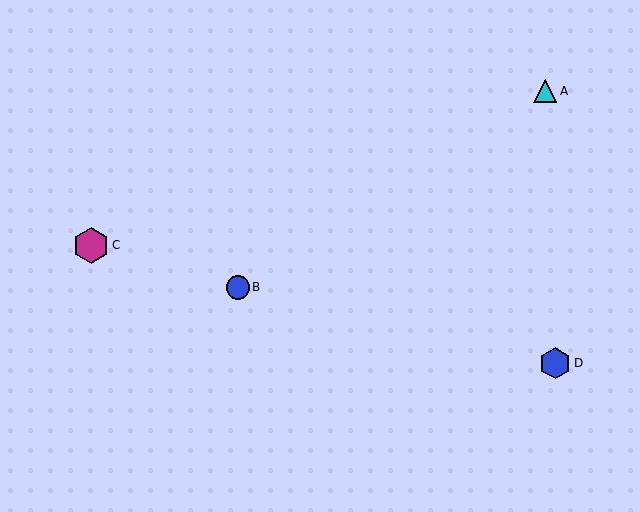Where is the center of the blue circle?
The center of the blue circle is at (238, 287).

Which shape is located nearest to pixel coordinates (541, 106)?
The cyan triangle (labeled A) at (545, 91) is nearest to that location.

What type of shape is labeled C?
Shape C is a magenta hexagon.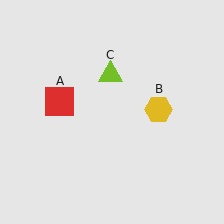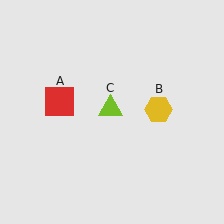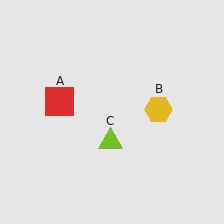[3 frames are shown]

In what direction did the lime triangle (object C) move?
The lime triangle (object C) moved down.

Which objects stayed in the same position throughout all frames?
Red square (object A) and yellow hexagon (object B) remained stationary.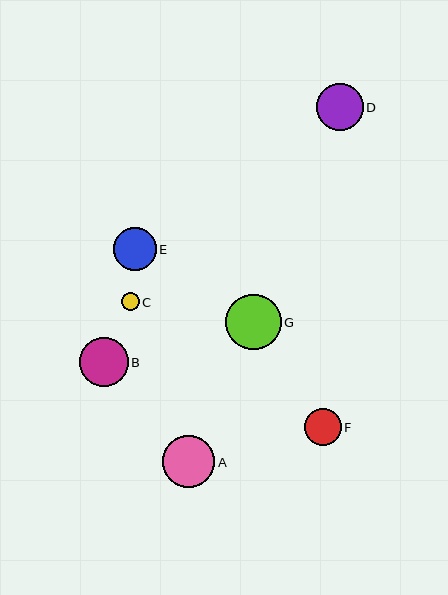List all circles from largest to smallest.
From largest to smallest: G, A, B, D, E, F, C.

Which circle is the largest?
Circle G is the largest with a size of approximately 55 pixels.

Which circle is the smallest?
Circle C is the smallest with a size of approximately 17 pixels.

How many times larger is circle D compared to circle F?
Circle D is approximately 1.3 times the size of circle F.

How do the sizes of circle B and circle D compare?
Circle B and circle D are approximately the same size.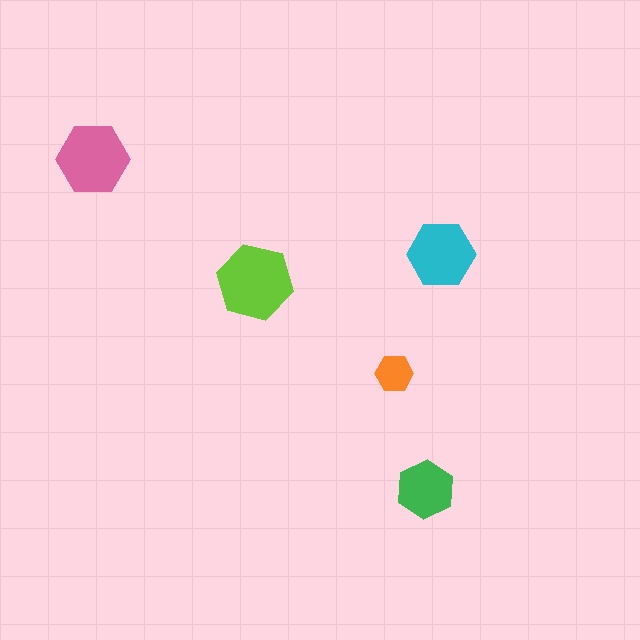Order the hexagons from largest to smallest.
the lime one, the pink one, the cyan one, the green one, the orange one.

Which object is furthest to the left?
The pink hexagon is leftmost.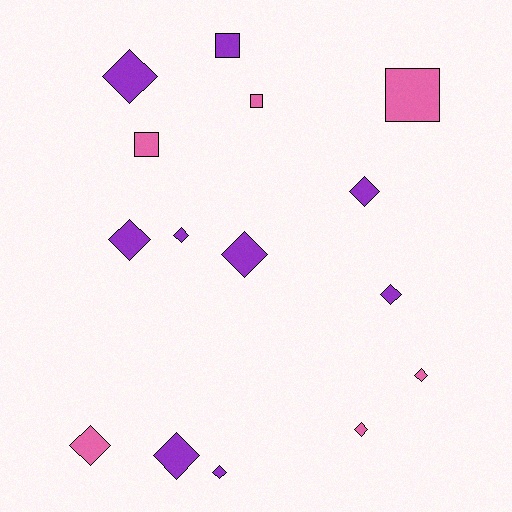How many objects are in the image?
There are 15 objects.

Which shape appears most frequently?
Diamond, with 11 objects.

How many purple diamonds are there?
There are 8 purple diamonds.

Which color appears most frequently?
Purple, with 9 objects.